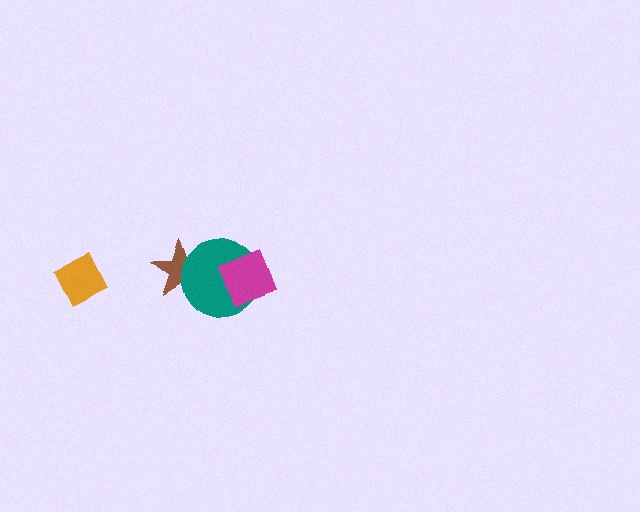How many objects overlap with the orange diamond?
0 objects overlap with the orange diamond.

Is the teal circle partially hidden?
Yes, it is partially covered by another shape.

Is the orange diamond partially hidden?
No, no other shape covers it.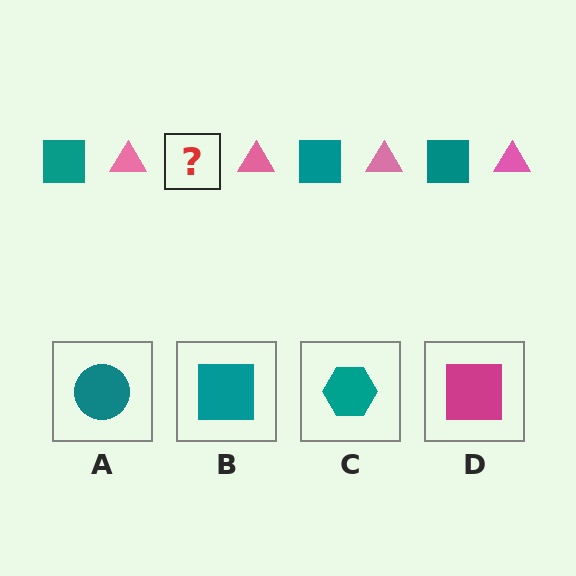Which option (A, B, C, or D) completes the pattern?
B.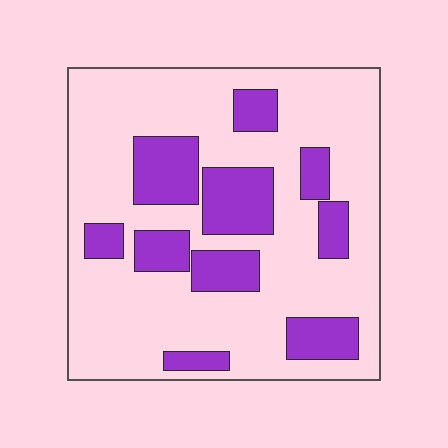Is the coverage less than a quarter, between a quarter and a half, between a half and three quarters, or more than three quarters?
Between a quarter and a half.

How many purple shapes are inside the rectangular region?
10.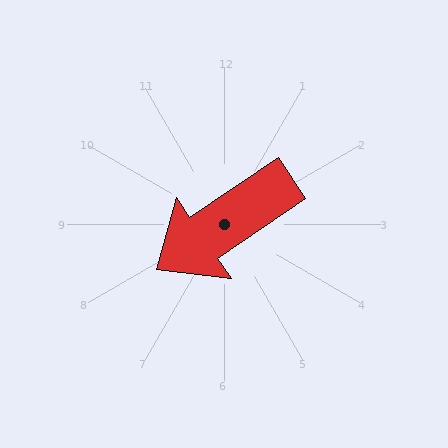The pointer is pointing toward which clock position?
Roughly 8 o'clock.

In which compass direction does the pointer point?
Southwest.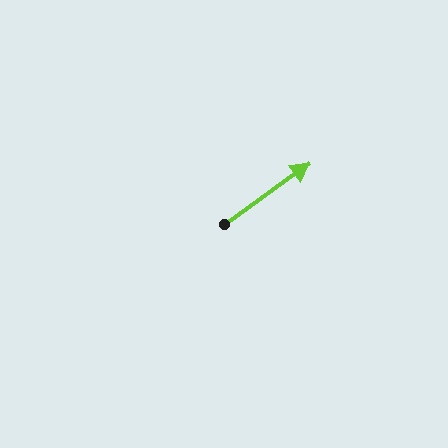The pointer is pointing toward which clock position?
Roughly 2 o'clock.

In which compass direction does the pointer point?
Northeast.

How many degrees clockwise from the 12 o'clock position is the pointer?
Approximately 55 degrees.